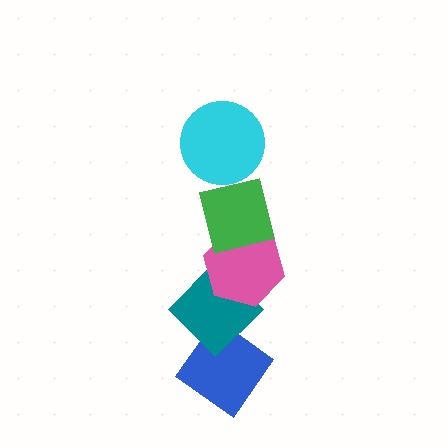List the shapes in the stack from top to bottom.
From top to bottom: the cyan circle, the green square, the pink hexagon, the teal diamond, the blue diamond.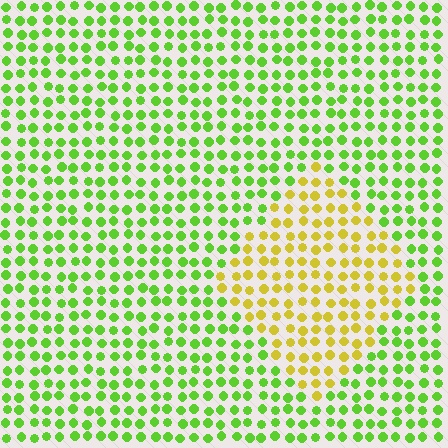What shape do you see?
I see a diamond.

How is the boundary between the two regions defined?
The boundary is defined purely by a slight shift in hue (about 48 degrees). Spacing, size, and orientation are identical on both sides.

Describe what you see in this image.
The image is filled with small lime elements in a uniform arrangement. A diamond-shaped region is visible where the elements are tinted to a slightly different hue, forming a subtle color boundary.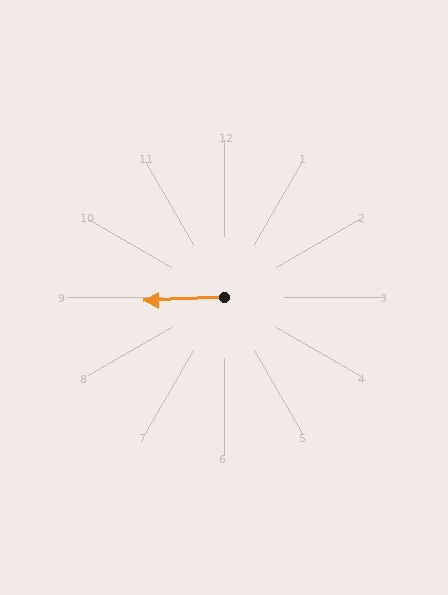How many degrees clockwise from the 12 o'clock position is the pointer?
Approximately 268 degrees.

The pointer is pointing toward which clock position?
Roughly 9 o'clock.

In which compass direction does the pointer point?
West.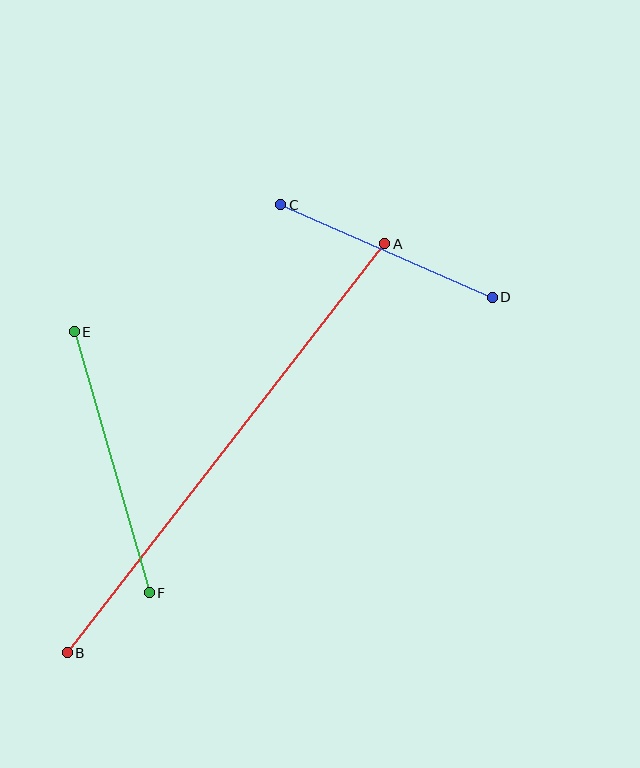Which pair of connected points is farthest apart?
Points A and B are farthest apart.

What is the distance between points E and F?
The distance is approximately 272 pixels.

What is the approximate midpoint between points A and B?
The midpoint is at approximately (226, 448) pixels.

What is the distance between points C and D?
The distance is approximately 231 pixels.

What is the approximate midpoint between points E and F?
The midpoint is at approximately (112, 462) pixels.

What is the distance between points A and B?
The distance is approximately 517 pixels.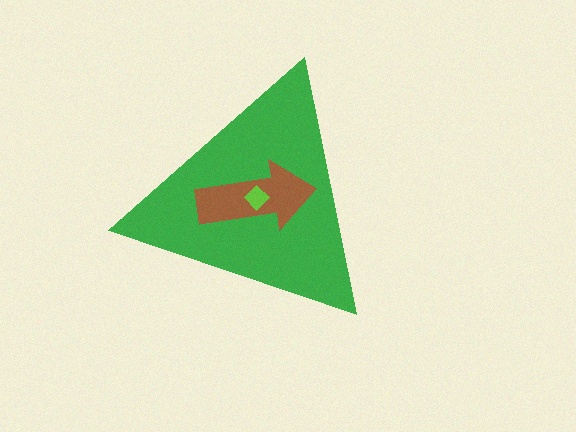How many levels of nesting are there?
3.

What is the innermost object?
The lime diamond.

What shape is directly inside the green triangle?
The brown arrow.